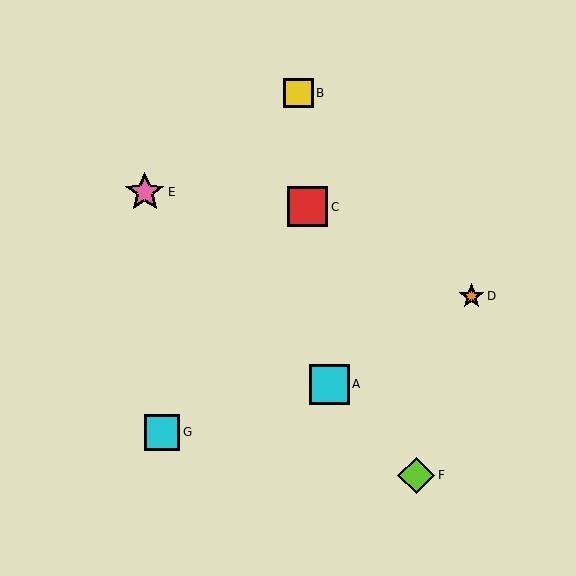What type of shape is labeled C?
Shape C is a red square.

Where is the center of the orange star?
The center of the orange star is at (472, 296).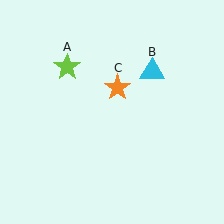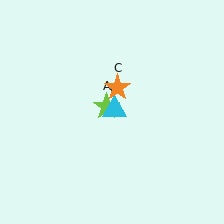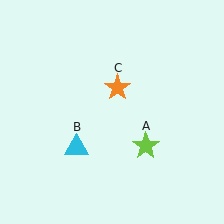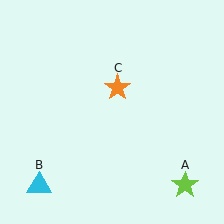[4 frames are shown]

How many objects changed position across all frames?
2 objects changed position: lime star (object A), cyan triangle (object B).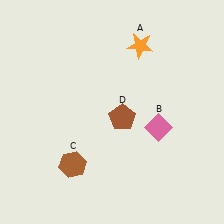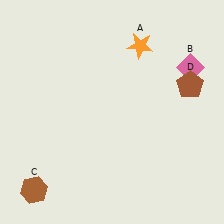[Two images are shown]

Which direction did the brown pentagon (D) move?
The brown pentagon (D) moved right.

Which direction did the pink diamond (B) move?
The pink diamond (B) moved up.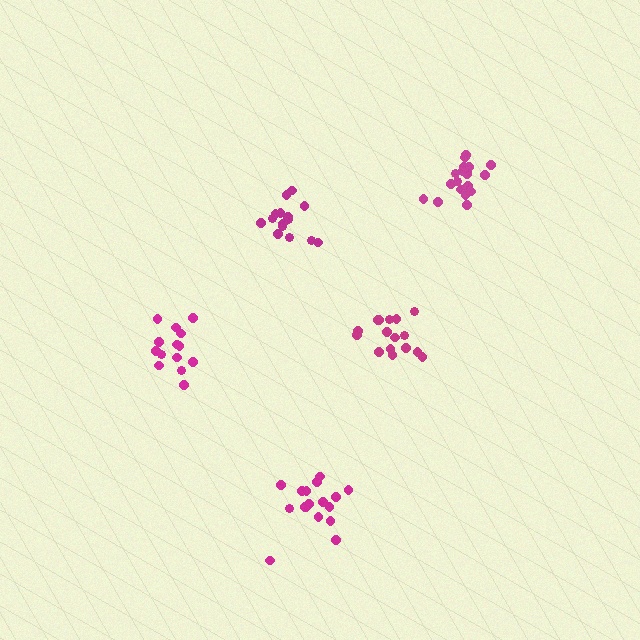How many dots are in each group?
Group 1: 17 dots, Group 2: 19 dots, Group 3: 15 dots, Group 4: 16 dots, Group 5: 14 dots (81 total).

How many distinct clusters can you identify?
There are 5 distinct clusters.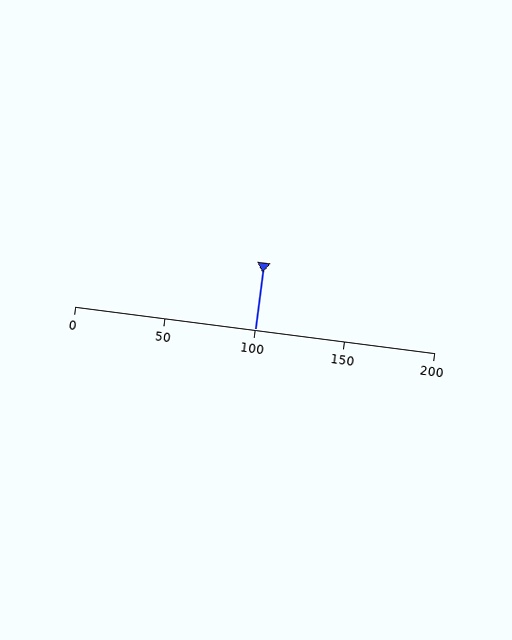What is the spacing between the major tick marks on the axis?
The major ticks are spaced 50 apart.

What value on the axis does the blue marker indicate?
The marker indicates approximately 100.